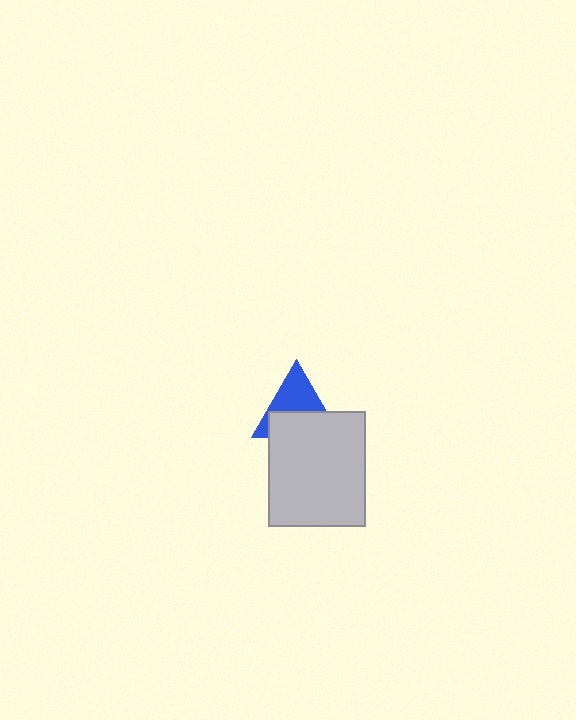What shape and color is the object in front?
The object in front is a light gray rectangle.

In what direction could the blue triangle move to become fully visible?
The blue triangle could move up. That would shift it out from behind the light gray rectangle entirely.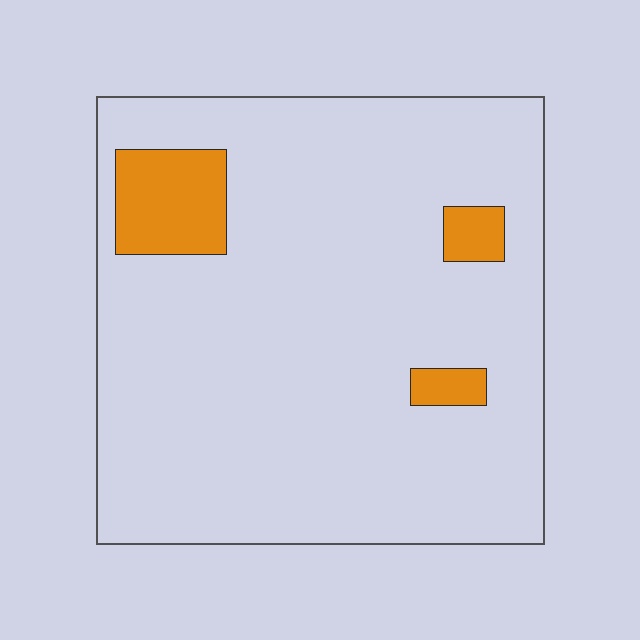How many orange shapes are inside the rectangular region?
3.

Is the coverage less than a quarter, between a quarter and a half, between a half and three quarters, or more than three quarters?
Less than a quarter.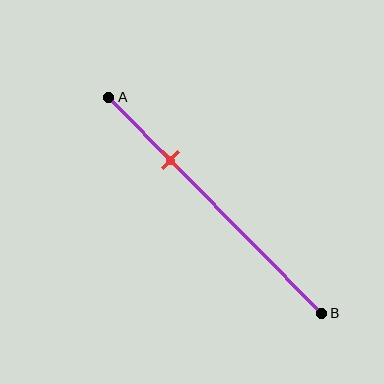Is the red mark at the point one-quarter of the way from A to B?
No, the mark is at about 30% from A, not at the 25% one-quarter point.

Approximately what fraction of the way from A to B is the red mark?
The red mark is approximately 30% of the way from A to B.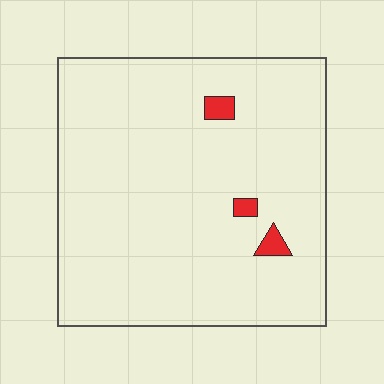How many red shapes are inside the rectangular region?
3.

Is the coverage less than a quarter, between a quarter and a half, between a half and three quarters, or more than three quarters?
Less than a quarter.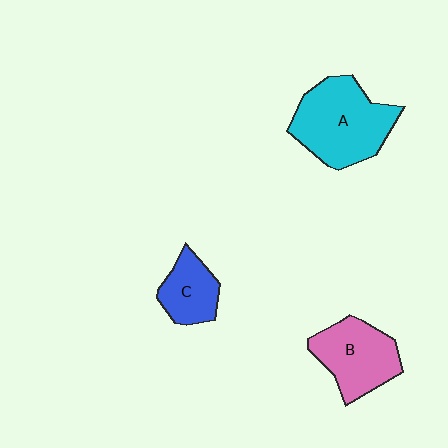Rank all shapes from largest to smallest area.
From largest to smallest: A (cyan), B (pink), C (blue).